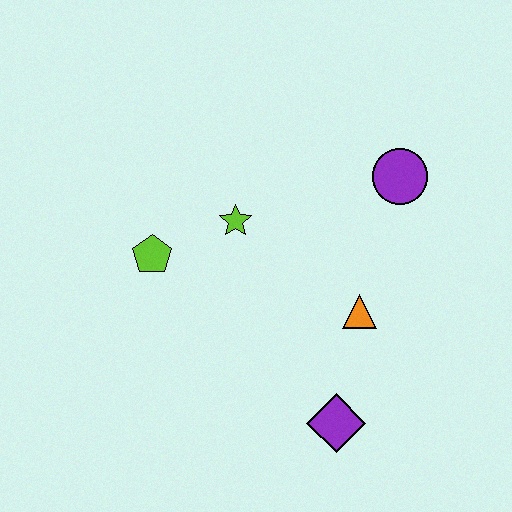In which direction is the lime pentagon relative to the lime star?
The lime pentagon is to the left of the lime star.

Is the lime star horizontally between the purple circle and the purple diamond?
No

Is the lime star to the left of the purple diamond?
Yes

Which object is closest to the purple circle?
The orange triangle is closest to the purple circle.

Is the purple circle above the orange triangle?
Yes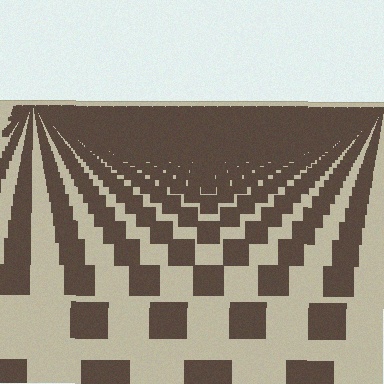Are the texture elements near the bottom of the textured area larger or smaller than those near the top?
Larger. Near the bottom, elements are closer to the viewer and appear at a bigger on-screen size.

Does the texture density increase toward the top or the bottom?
Density increases toward the top.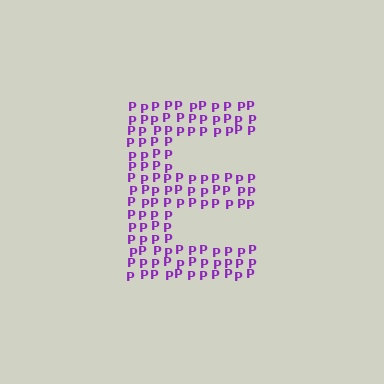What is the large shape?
The large shape is the letter E.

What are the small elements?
The small elements are letter P's.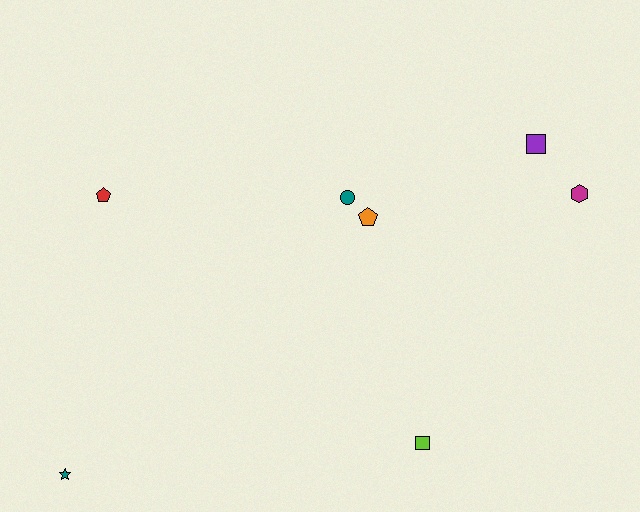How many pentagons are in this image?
There are 2 pentagons.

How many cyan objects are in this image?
There are no cyan objects.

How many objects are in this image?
There are 7 objects.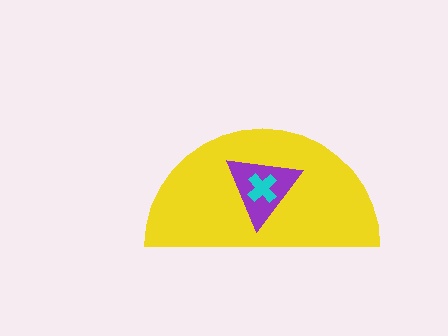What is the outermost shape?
The yellow semicircle.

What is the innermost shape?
The cyan cross.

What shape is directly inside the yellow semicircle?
The purple triangle.